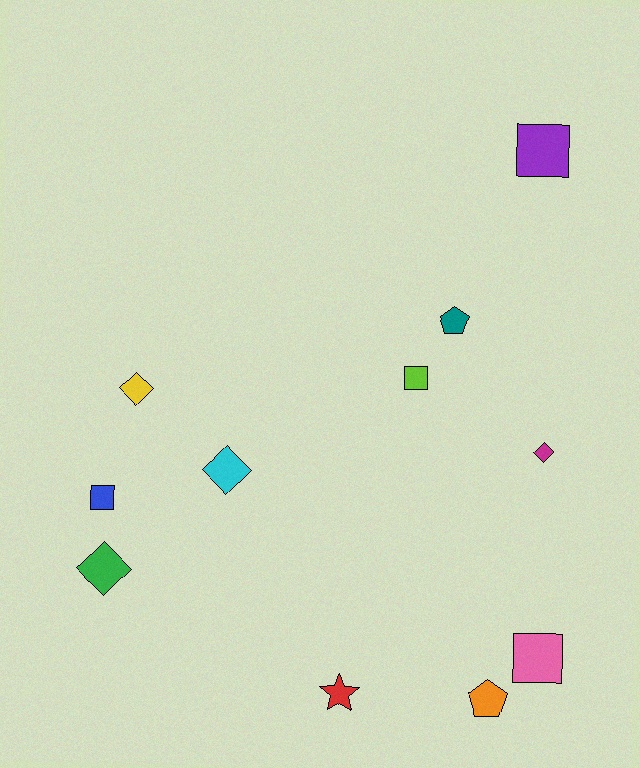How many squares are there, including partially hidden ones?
There are 4 squares.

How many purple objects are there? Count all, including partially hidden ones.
There is 1 purple object.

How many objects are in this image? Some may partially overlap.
There are 11 objects.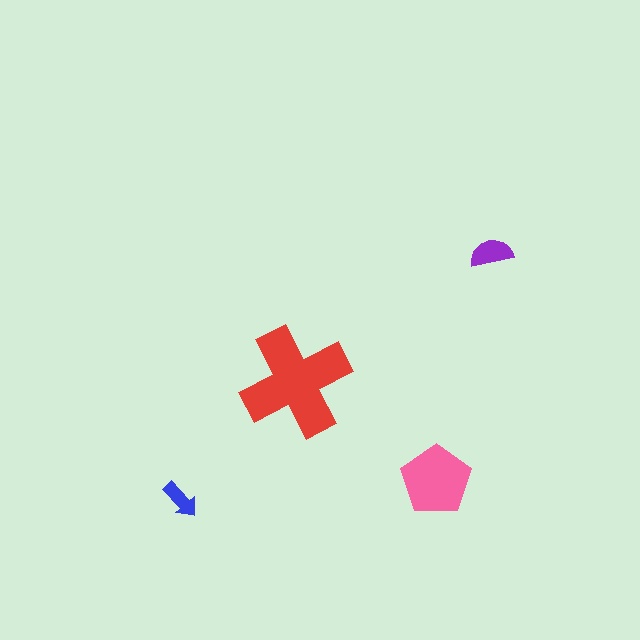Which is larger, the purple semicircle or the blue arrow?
The purple semicircle.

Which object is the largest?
The red cross.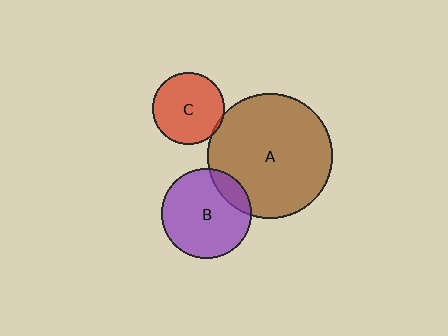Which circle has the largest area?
Circle A (brown).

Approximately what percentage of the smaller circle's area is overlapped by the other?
Approximately 15%.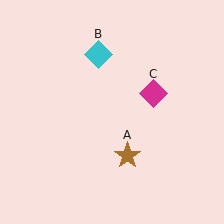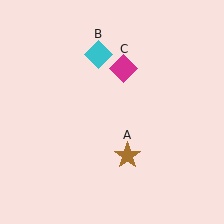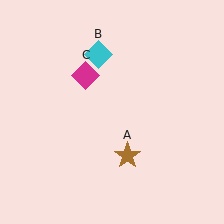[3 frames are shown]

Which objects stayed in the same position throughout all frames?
Brown star (object A) and cyan diamond (object B) remained stationary.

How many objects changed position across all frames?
1 object changed position: magenta diamond (object C).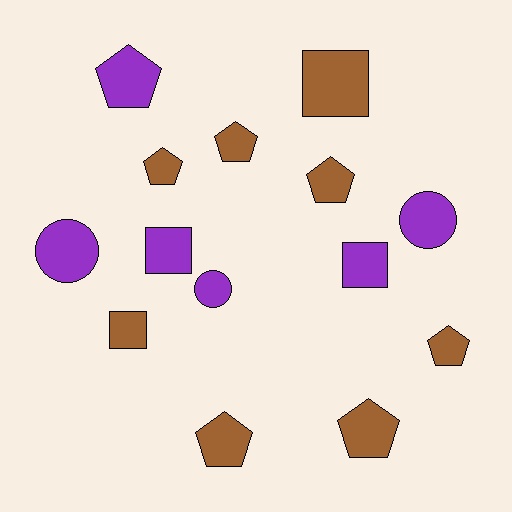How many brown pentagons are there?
There are 6 brown pentagons.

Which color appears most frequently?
Brown, with 8 objects.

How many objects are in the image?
There are 14 objects.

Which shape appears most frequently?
Pentagon, with 7 objects.